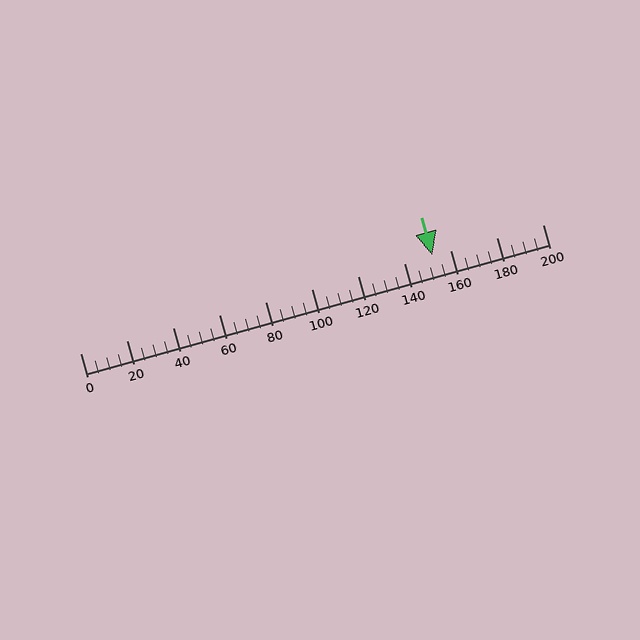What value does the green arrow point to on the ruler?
The green arrow points to approximately 152.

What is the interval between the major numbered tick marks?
The major tick marks are spaced 20 units apart.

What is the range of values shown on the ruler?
The ruler shows values from 0 to 200.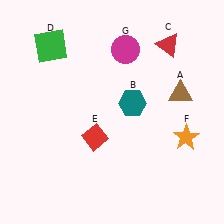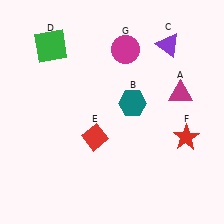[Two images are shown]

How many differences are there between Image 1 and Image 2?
There are 3 differences between the two images.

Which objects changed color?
A changed from brown to magenta. C changed from red to purple. F changed from orange to red.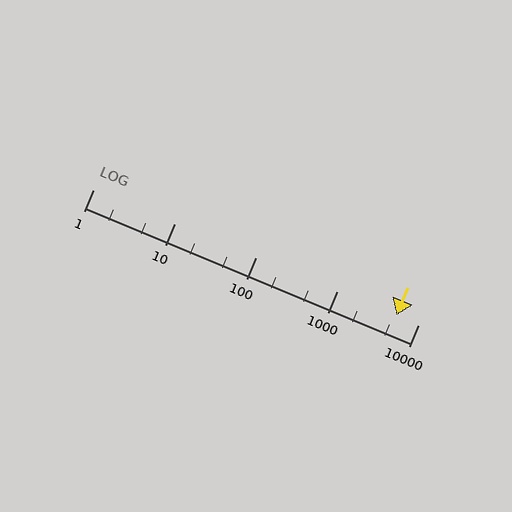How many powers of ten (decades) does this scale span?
The scale spans 4 decades, from 1 to 10000.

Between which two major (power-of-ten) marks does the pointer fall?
The pointer is between 1000 and 10000.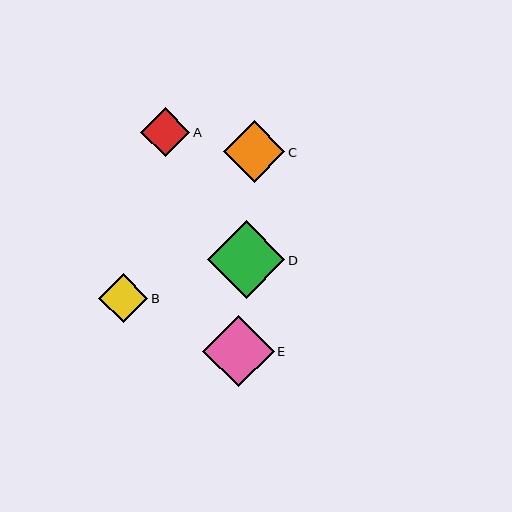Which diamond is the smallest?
Diamond B is the smallest with a size of approximately 49 pixels.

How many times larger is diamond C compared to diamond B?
Diamond C is approximately 1.3 times the size of diamond B.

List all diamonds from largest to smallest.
From largest to smallest: D, E, C, A, B.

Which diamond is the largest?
Diamond D is the largest with a size of approximately 77 pixels.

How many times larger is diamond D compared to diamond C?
Diamond D is approximately 1.3 times the size of diamond C.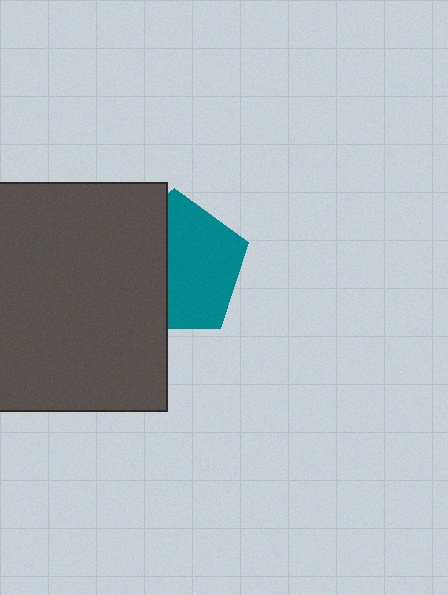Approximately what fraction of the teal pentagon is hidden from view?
Roughly 43% of the teal pentagon is hidden behind the dark gray square.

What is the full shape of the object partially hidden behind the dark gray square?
The partially hidden object is a teal pentagon.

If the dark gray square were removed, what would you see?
You would see the complete teal pentagon.